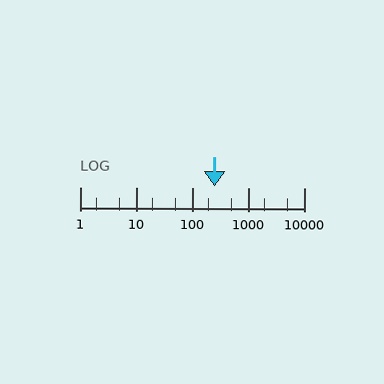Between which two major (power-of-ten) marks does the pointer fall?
The pointer is between 100 and 1000.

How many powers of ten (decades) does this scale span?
The scale spans 4 decades, from 1 to 10000.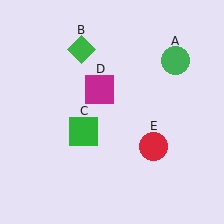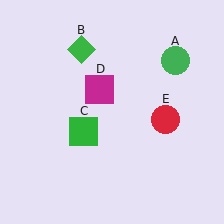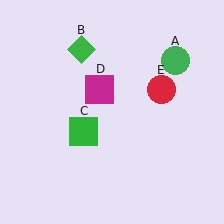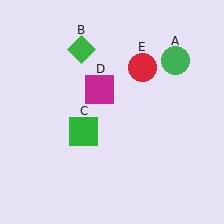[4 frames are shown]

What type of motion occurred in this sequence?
The red circle (object E) rotated counterclockwise around the center of the scene.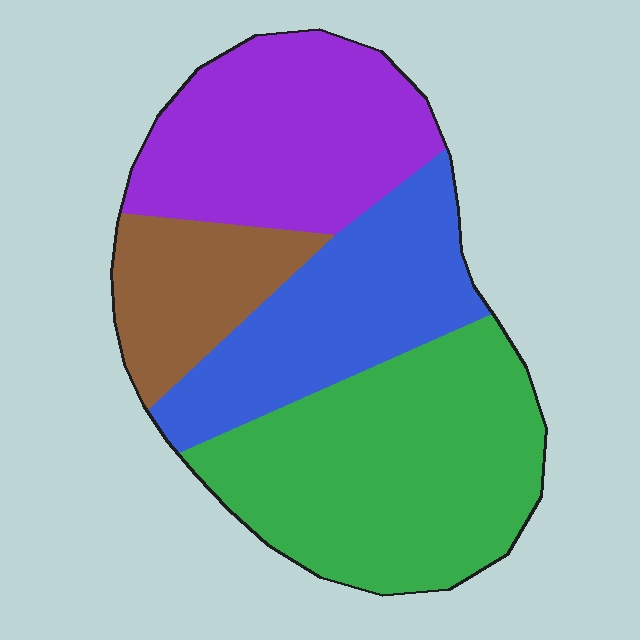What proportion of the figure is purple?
Purple covers 27% of the figure.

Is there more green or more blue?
Green.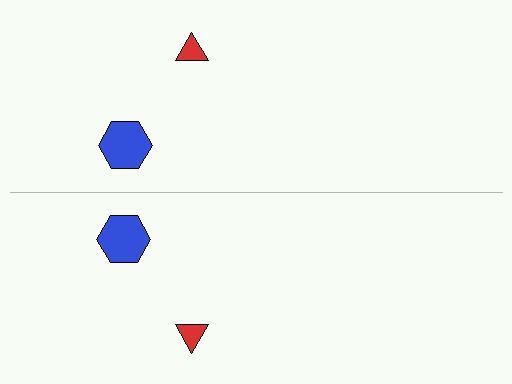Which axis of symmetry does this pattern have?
The pattern has a horizontal axis of symmetry running through the center of the image.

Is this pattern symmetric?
Yes, this pattern has bilateral (reflection) symmetry.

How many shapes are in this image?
There are 4 shapes in this image.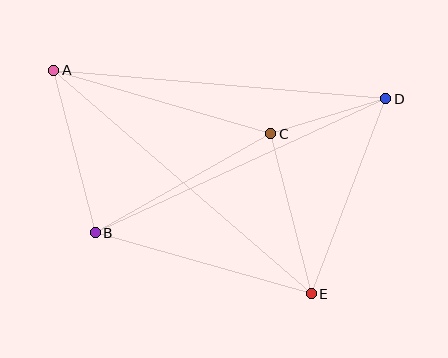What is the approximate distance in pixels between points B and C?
The distance between B and C is approximately 202 pixels.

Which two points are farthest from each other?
Points A and E are farthest from each other.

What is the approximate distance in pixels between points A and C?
The distance between A and C is approximately 226 pixels.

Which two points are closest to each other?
Points C and D are closest to each other.